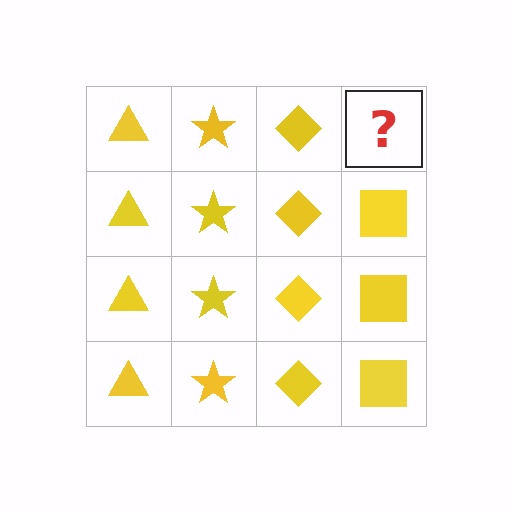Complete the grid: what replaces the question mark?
The question mark should be replaced with a yellow square.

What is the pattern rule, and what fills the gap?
The rule is that each column has a consistent shape. The gap should be filled with a yellow square.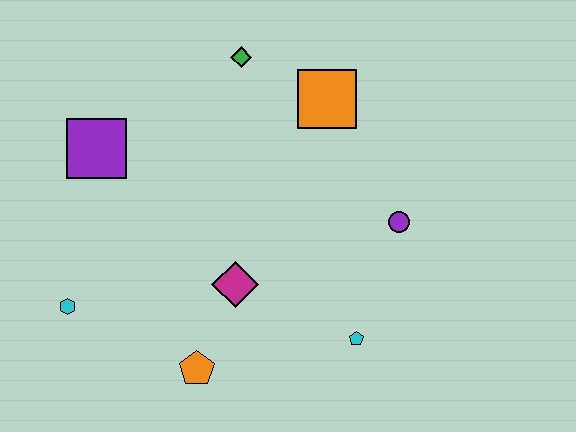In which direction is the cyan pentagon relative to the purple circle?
The cyan pentagon is below the purple circle.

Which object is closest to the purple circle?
The cyan pentagon is closest to the purple circle.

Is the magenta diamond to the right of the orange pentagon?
Yes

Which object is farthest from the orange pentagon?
The green diamond is farthest from the orange pentagon.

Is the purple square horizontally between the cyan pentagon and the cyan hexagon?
Yes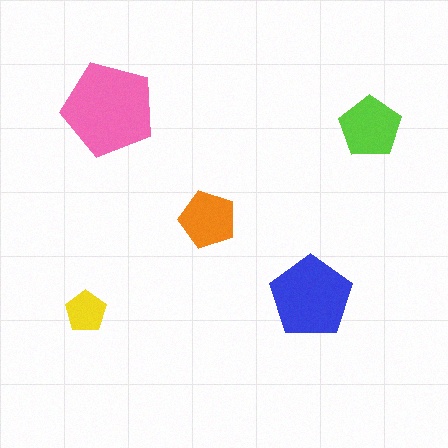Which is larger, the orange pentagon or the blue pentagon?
The blue one.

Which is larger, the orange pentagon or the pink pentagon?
The pink one.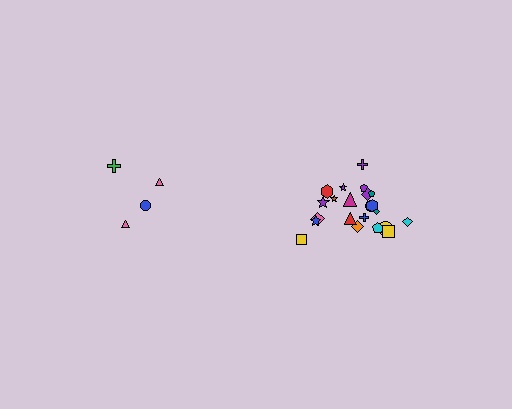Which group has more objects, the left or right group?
The right group.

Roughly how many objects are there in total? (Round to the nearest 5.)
Roughly 25 objects in total.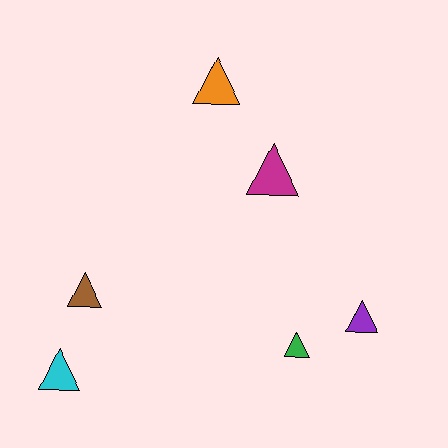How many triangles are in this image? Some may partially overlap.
There are 6 triangles.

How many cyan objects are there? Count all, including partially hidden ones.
There is 1 cyan object.